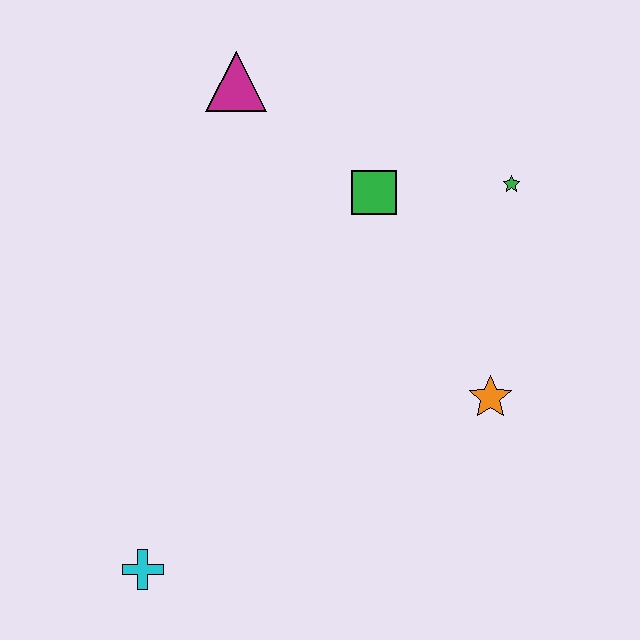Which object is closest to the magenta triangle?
The green square is closest to the magenta triangle.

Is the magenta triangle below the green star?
No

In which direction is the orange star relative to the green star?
The orange star is below the green star.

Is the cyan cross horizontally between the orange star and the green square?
No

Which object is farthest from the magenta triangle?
The cyan cross is farthest from the magenta triangle.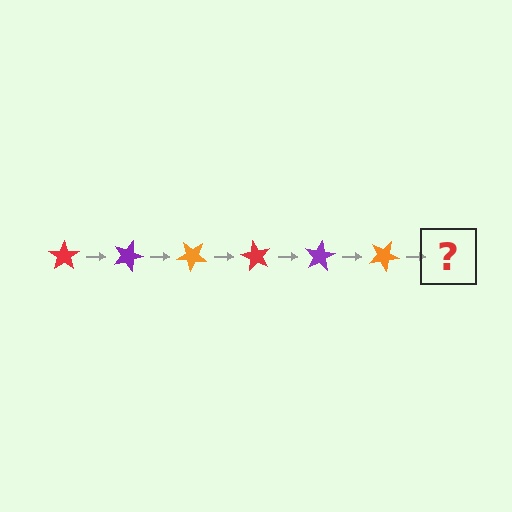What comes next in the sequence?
The next element should be a red star, rotated 120 degrees from the start.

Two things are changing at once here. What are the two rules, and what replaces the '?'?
The two rules are that it rotates 20 degrees each step and the color cycles through red, purple, and orange. The '?' should be a red star, rotated 120 degrees from the start.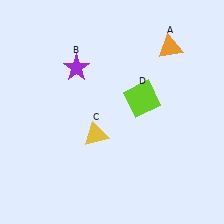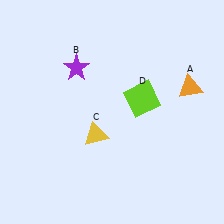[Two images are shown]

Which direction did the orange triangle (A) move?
The orange triangle (A) moved down.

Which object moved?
The orange triangle (A) moved down.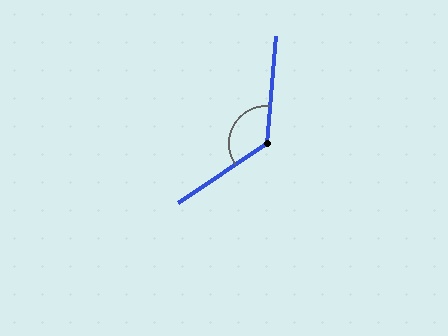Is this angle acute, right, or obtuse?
It is obtuse.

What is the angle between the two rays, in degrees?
Approximately 129 degrees.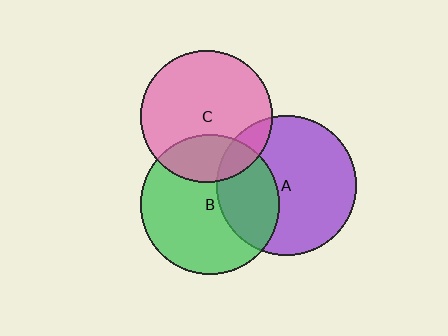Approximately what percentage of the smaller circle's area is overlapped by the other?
Approximately 35%.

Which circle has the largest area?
Circle A (purple).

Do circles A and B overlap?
Yes.